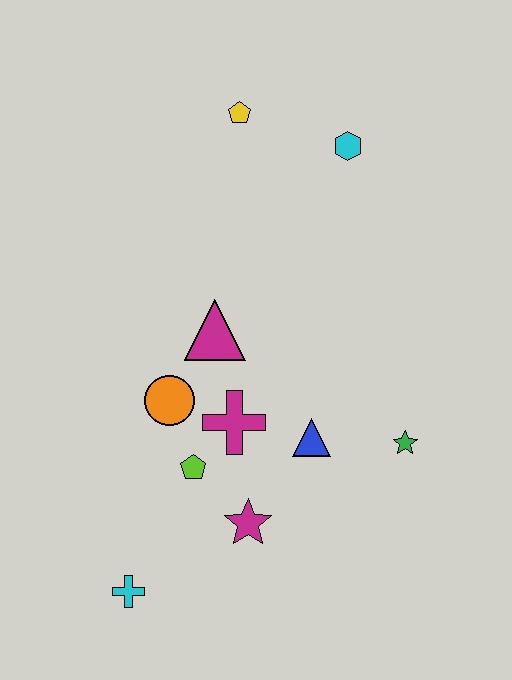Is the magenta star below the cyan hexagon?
Yes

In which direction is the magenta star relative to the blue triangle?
The magenta star is below the blue triangle.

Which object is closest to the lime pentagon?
The magenta cross is closest to the lime pentagon.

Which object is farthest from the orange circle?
The cyan hexagon is farthest from the orange circle.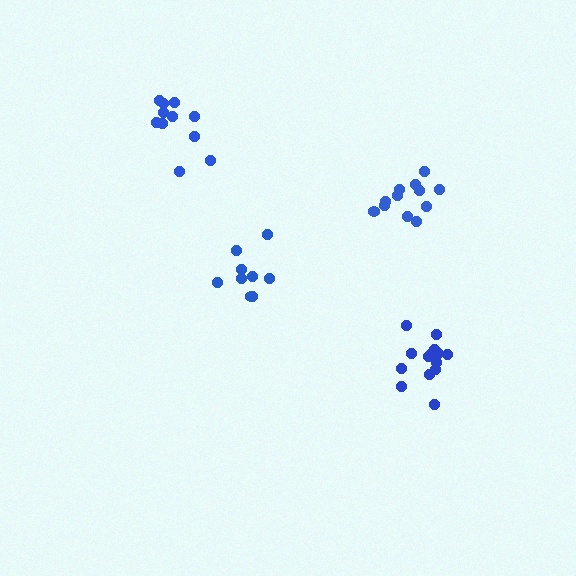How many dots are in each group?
Group 1: 9 dots, Group 2: 11 dots, Group 3: 14 dots, Group 4: 12 dots (46 total).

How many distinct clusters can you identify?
There are 4 distinct clusters.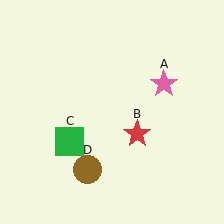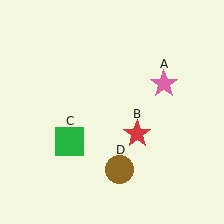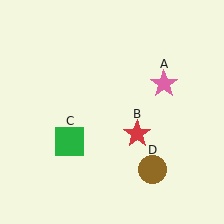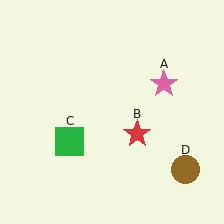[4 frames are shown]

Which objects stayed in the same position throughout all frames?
Pink star (object A) and red star (object B) and green square (object C) remained stationary.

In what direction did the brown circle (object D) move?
The brown circle (object D) moved right.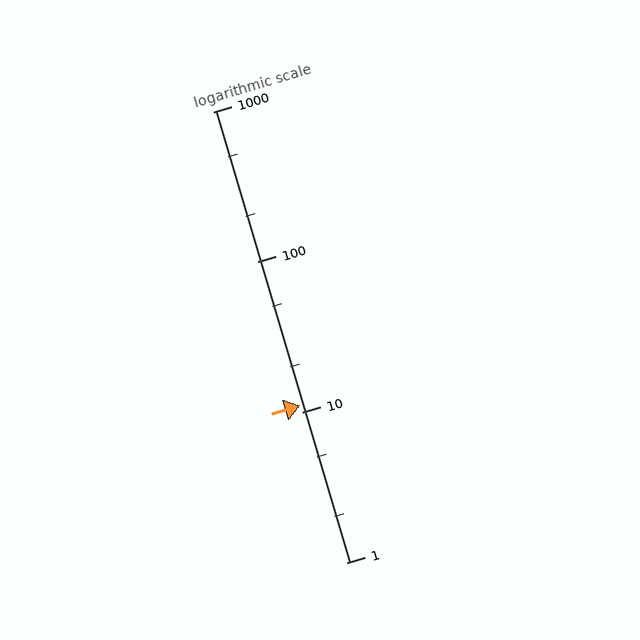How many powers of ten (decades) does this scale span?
The scale spans 3 decades, from 1 to 1000.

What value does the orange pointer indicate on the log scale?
The pointer indicates approximately 11.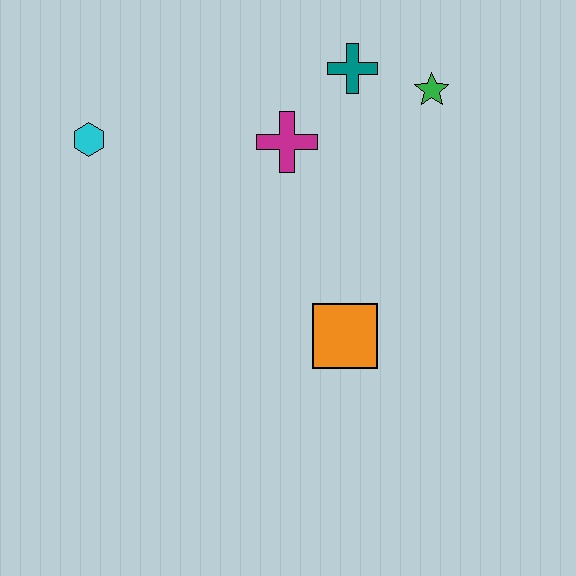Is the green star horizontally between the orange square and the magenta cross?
No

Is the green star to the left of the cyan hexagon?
No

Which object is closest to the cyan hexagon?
The magenta cross is closest to the cyan hexagon.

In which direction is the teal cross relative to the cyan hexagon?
The teal cross is to the right of the cyan hexagon.